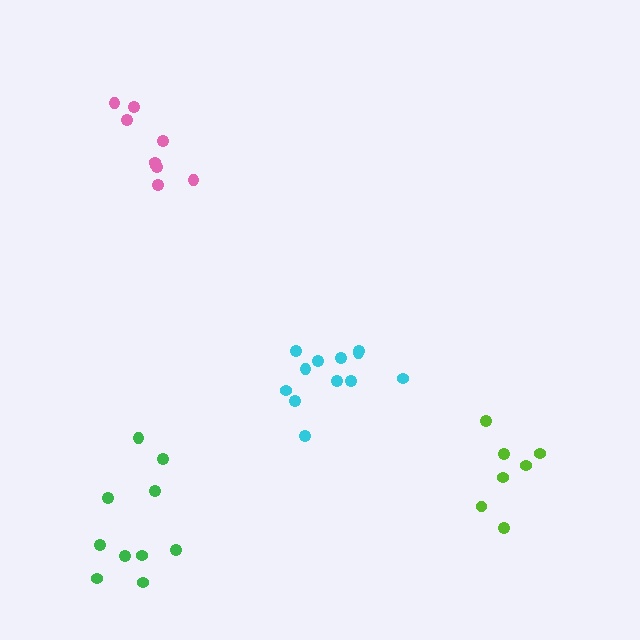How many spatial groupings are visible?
There are 4 spatial groupings.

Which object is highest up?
The pink cluster is topmost.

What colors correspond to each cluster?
The clusters are colored: green, pink, cyan, lime.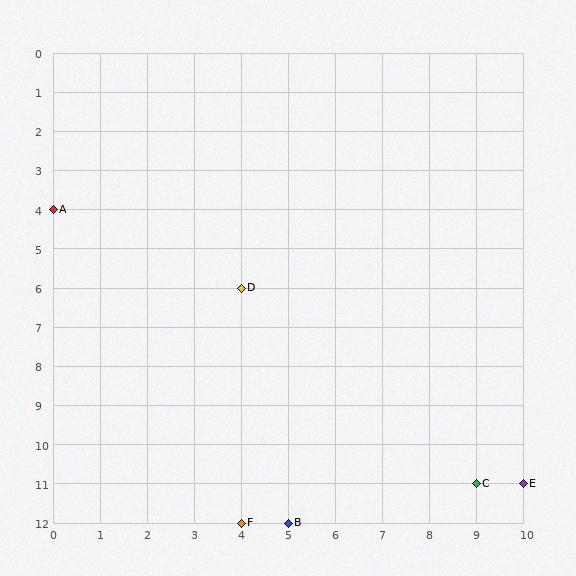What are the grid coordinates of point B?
Point B is at grid coordinates (5, 12).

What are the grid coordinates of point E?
Point E is at grid coordinates (10, 11).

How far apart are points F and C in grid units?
Points F and C are 5 columns and 1 row apart (about 5.1 grid units diagonally).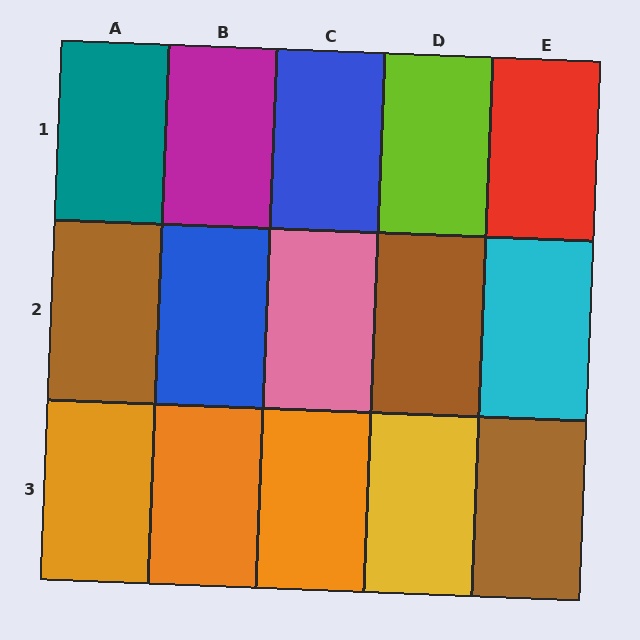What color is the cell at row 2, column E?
Cyan.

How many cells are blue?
2 cells are blue.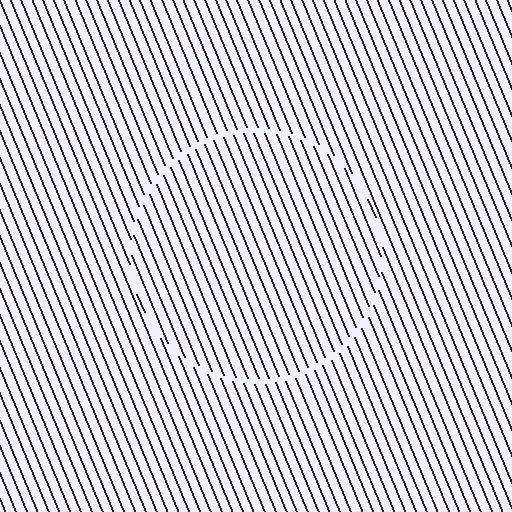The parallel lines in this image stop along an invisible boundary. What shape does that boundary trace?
An illusory circle. The interior of the shape contains the same grating, shifted by half a period — the contour is defined by the phase discontinuity where line-ends from the inner and outer gratings abut.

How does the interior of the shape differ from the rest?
The interior of the shape contains the same grating, shifted by half a period — the contour is defined by the phase discontinuity where line-ends from the inner and outer gratings abut.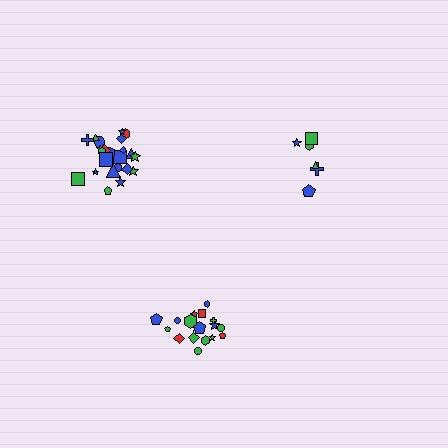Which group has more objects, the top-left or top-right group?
The top-left group.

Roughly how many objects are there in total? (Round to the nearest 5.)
Roughly 50 objects in total.